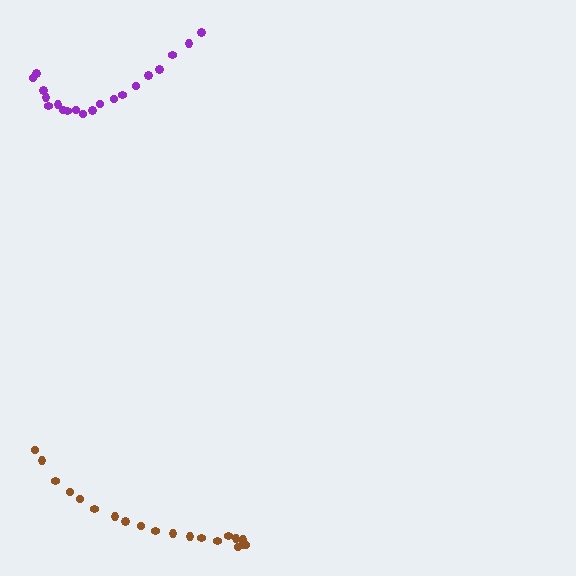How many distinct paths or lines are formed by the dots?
There are 2 distinct paths.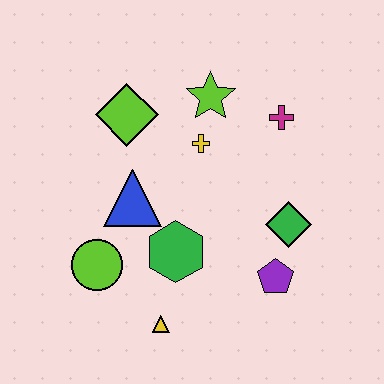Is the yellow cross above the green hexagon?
Yes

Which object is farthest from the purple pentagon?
The lime diamond is farthest from the purple pentagon.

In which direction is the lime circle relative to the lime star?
The lime circle is below the lime star.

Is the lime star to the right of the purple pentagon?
No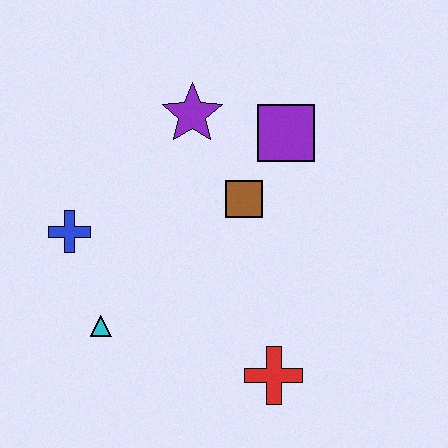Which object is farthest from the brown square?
The cyan triangle is farthest from the brown square.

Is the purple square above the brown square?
Yes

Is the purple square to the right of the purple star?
Yes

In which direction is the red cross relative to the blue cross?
The red cross is to the right of the blue cross.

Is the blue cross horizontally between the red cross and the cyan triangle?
No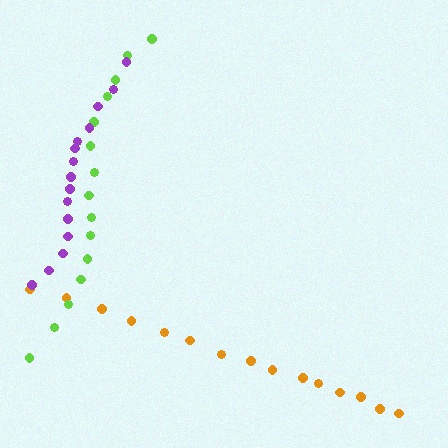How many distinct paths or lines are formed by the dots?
There are 3 distinct paths.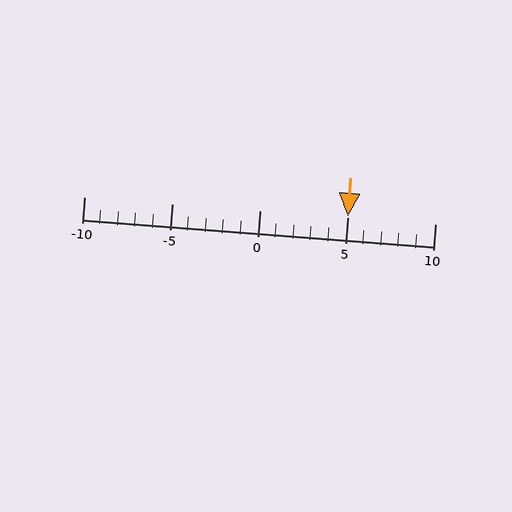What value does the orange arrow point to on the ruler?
The orange arrow points to approximately 5.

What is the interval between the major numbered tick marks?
The major tick marks are spaced 5 units apart.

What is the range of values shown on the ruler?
The ruler shows values from -10 to 10.